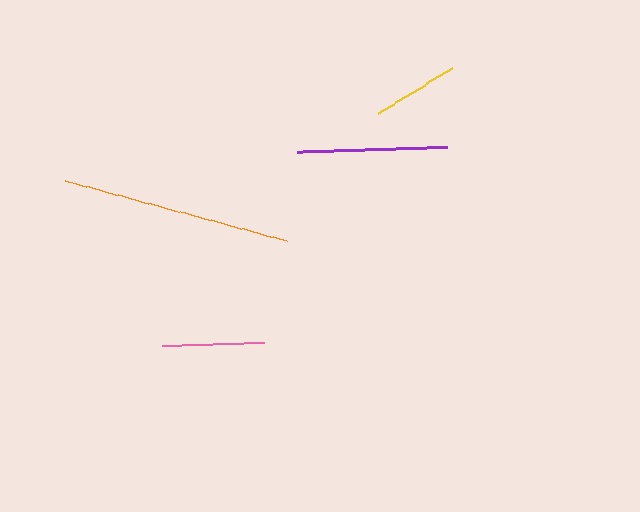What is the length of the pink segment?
The pink segment is approximately 101 pixels long.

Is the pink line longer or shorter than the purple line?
The purple line is longer than the pink line.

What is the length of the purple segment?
The purple segment is approximately 150 pixels long.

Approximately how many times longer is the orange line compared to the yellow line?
The orange line is approximately 2.7 times the length of the yellow line.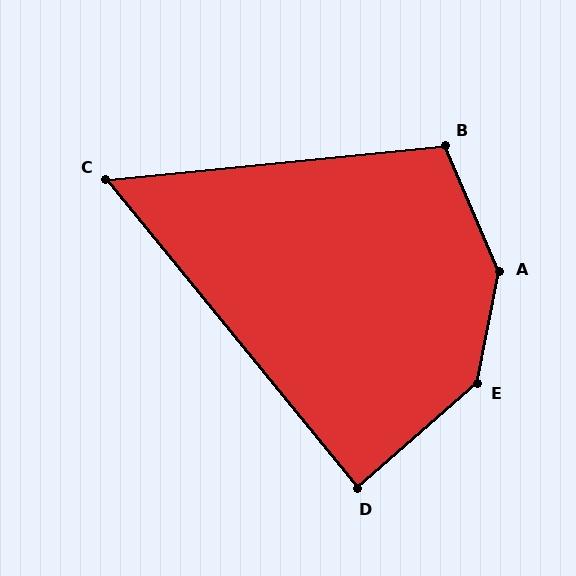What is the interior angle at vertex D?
Approximately 88 degrees (approximately right).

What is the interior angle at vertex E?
Approximately 142 degrees (obtuse).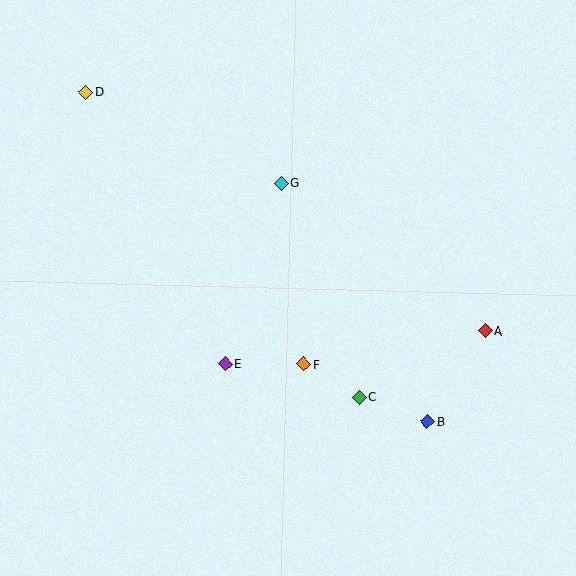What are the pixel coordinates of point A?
Point A is at (485, 331).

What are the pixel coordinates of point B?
Point B is at (427, 421).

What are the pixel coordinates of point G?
Point G is at (281, 183).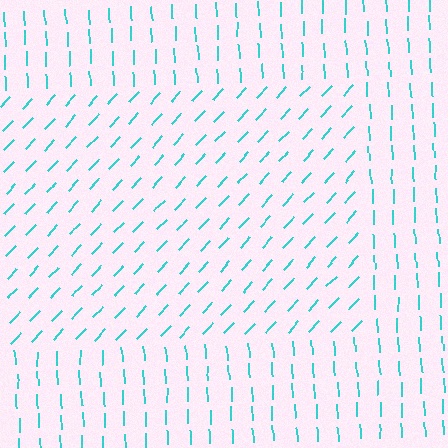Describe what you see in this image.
The image is filled with small cyan line segments. A rectangle region in the image has lines oriented differently from the surrounding lines, creating a visible texture boundary.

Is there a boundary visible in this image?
Yes, there is a texture boundary formed by a change in line orientation.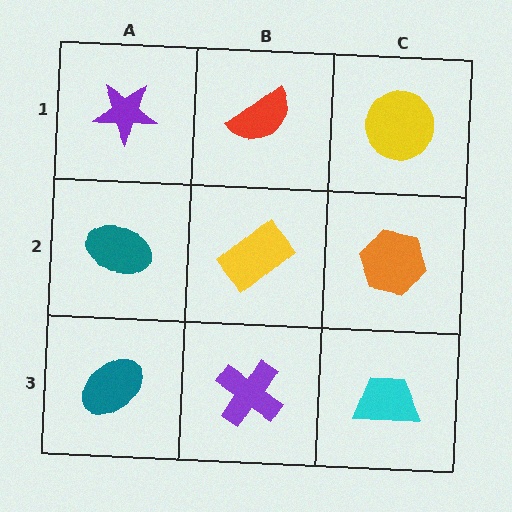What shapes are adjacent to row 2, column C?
A yellow circle (row 1, column C), a cyan trapezoid (row 3, column C), a yellow rectangle (row 2, column B).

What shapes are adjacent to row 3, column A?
A teal ellipse (row 2, column A), a purple cross (row 3, column B).